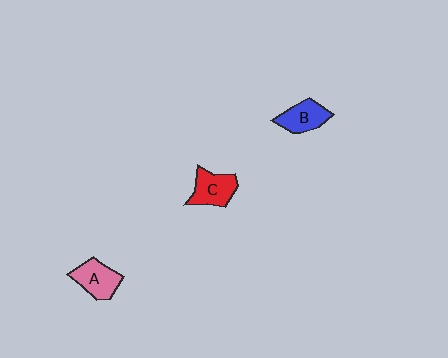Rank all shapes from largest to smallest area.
From largest to smallest: C (red), A (pink), B (blue).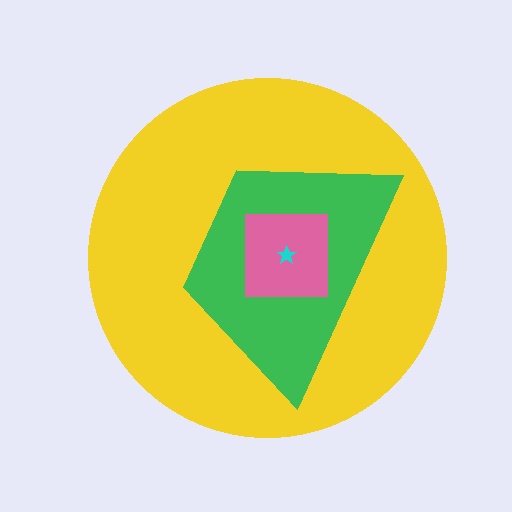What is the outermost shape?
The yellow circle.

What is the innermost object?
The cyan star.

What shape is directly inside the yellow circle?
The green trapezoid.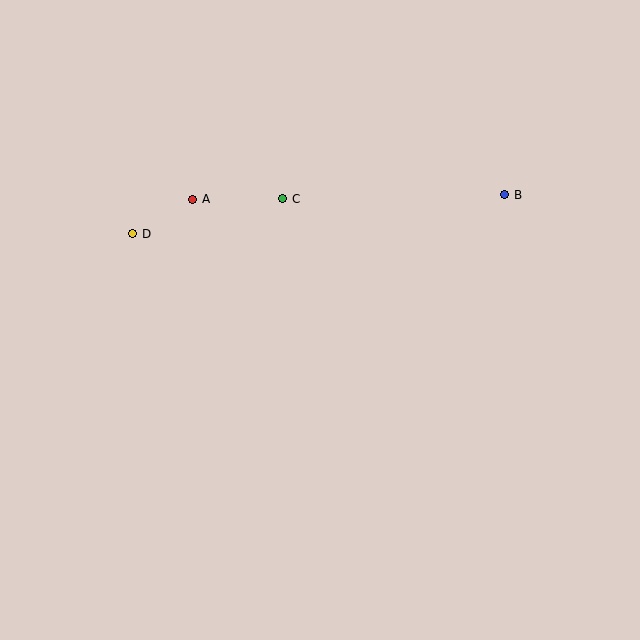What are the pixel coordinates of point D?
Point D is at (133, 234).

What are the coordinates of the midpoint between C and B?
The midpoint between C and B is at (394, 197).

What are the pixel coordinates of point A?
Point A is at (193, 199).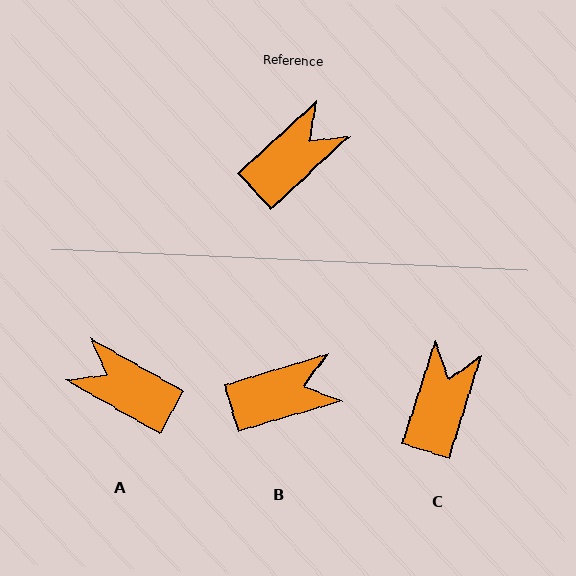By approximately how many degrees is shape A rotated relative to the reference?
Approximately 108 degrees counter-clockwise.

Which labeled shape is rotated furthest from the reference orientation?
A, about 108 degrees away.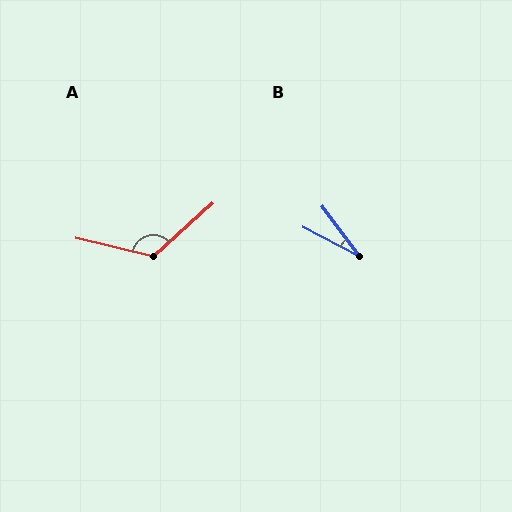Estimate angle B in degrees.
Approximately 26 degrees.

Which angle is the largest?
A, at approximately 125 degrees.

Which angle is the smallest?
B, at approximately 26 degrees.